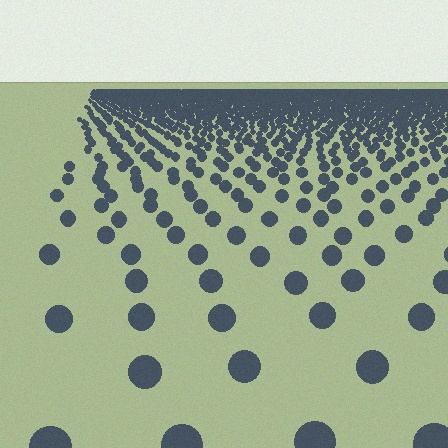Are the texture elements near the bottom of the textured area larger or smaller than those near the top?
Larger. Near the bottom, elements are closer to the viewer and appear at a bigger on-screen size.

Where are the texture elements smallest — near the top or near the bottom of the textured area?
Near the top.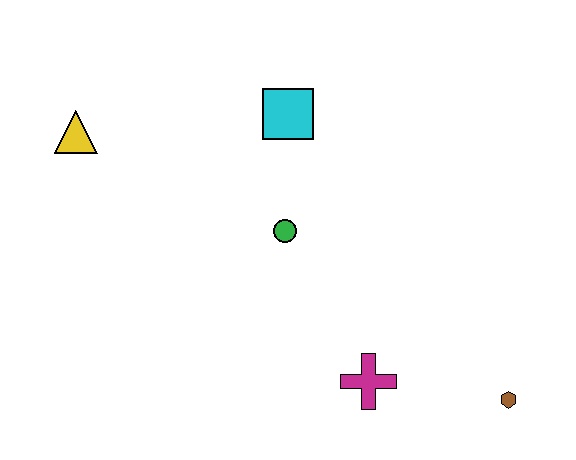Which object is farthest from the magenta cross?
The yellow triangle is farthest from the magenta cross.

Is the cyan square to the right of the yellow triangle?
Yes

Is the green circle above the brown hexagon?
Yes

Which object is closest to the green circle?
The cyan square is closest to the green circle.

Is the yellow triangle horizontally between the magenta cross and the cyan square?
No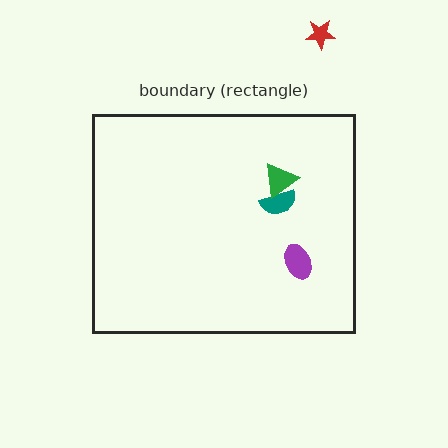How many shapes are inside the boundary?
3 inside, 1 outside.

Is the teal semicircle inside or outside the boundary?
Inside.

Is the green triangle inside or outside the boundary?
Inside.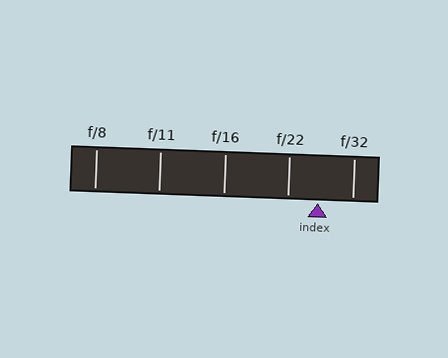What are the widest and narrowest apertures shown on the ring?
The widest aperture shown is f/8 and the narrowest is f/32.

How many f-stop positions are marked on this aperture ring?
There are 5 f-stop positions marked.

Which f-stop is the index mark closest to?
The index mark is closest to f/22.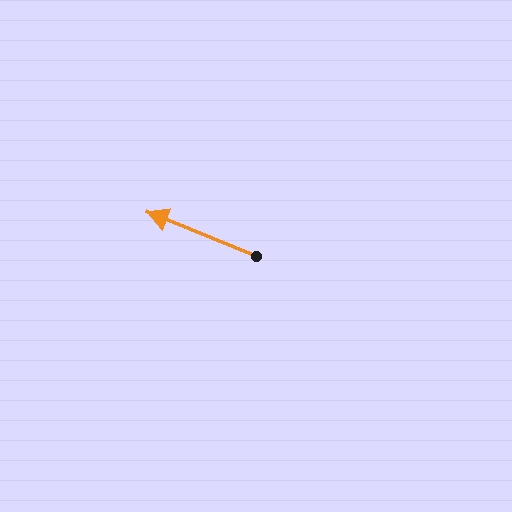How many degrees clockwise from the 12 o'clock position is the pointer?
Approximately 292 degrees.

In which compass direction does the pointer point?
West.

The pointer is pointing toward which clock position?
Roughly 10 o'clock.